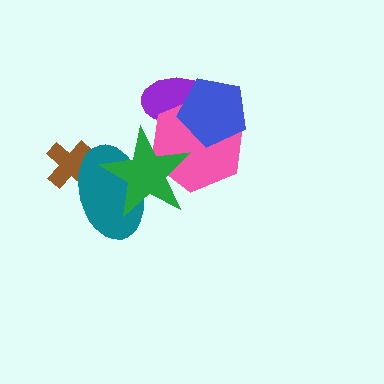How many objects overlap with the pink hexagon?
3 objects overlap with the pink hexagon.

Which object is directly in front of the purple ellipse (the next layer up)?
The pink hexagon is directly in front of the purple ellipse.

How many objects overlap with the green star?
2 objects overlap with the green star.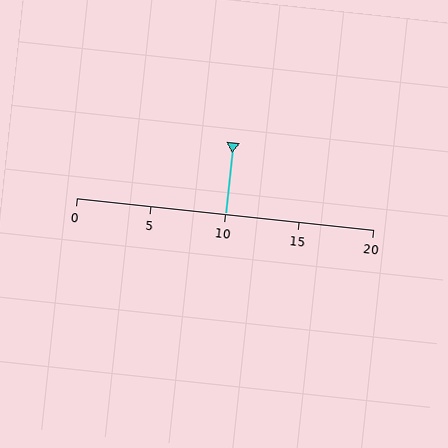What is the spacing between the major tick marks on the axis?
The major ticks are spaced 5 apart.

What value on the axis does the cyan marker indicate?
The marker indicates approximately 10.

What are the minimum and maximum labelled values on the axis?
The axis runs from 0 to 20.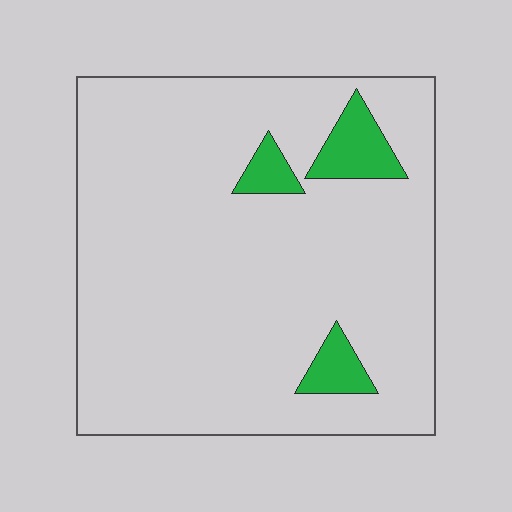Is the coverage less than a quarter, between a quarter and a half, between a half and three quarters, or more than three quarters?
Less than a quarter.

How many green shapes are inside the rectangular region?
3.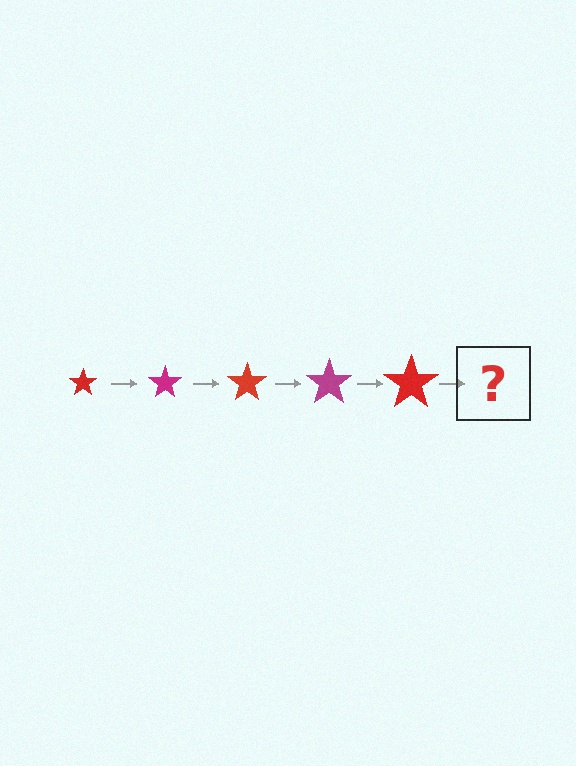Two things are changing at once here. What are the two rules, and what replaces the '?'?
The two rules are that the star grows larger each step and the color cycles through red and magenta. The '?' should be a magenta star, larger than the previous one.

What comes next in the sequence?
The next element should be a magenta star, larger than the previous one.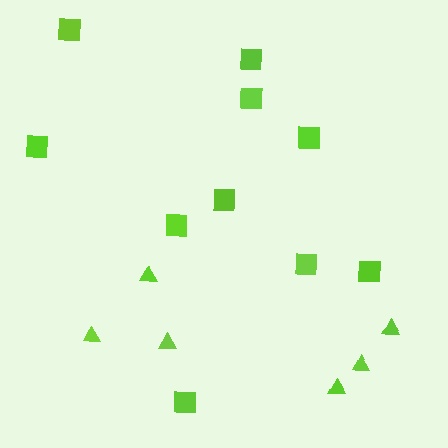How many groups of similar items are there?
There are 2 groups: one group of squares (10) and one group of triangles (6).